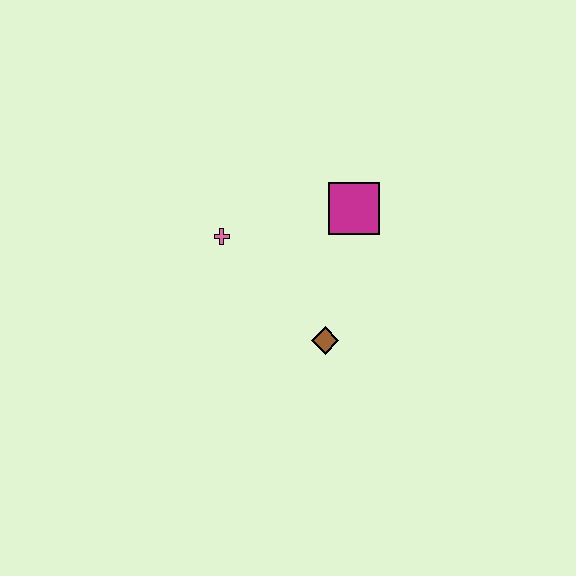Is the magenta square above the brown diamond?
Yes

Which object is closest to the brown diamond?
The magenta square is closest to the brown diamond.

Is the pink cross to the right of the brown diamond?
No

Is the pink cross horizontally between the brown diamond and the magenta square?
No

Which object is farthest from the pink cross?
The brown diamond is farthest from the pink cross.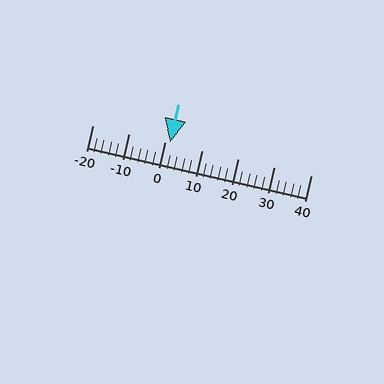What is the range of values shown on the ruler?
The ruler shows values from -20 to 40.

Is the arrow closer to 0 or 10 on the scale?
The arrow is closer to 0.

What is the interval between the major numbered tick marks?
The major tick marks are spaced 10 units apart.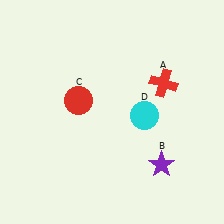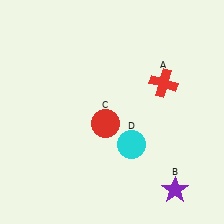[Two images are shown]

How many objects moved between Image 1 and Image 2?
3 objects moved between the two images.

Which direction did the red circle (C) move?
The red circle (C) moved right.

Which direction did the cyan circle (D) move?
The cyan circle (D) moved down.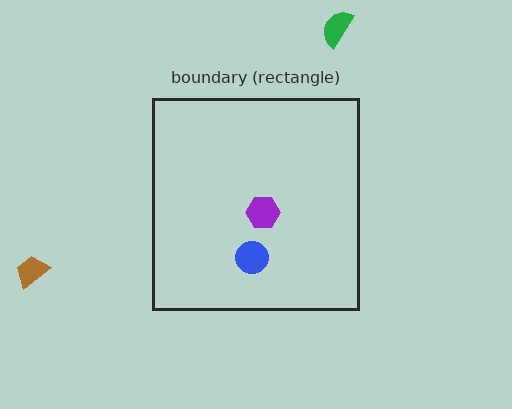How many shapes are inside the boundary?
2 inside, 2 outside.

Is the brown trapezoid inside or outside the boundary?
Outside.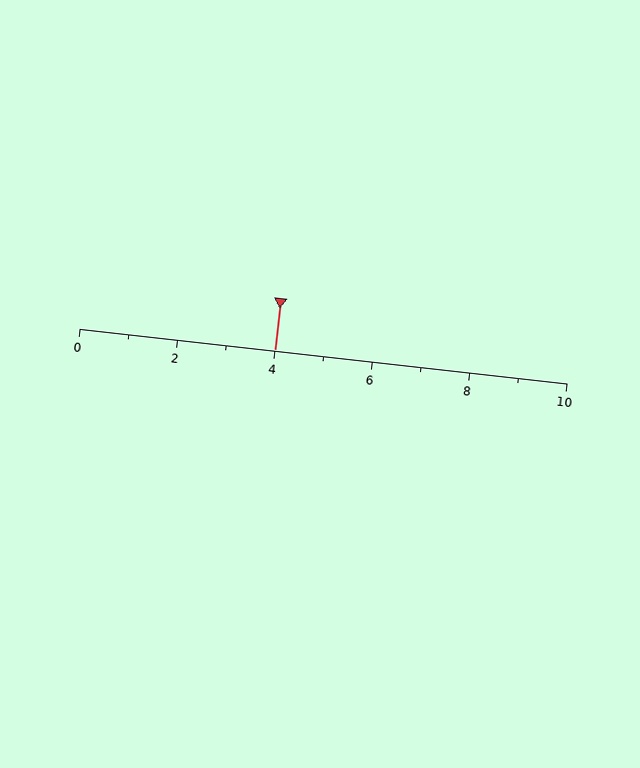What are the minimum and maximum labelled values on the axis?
The axis runs from 0 to 10.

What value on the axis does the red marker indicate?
The marker indicates approximately 4.